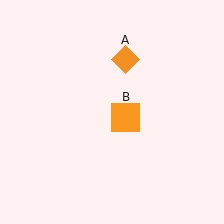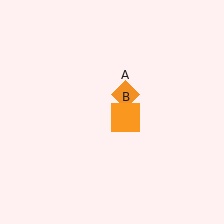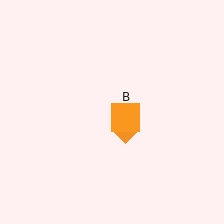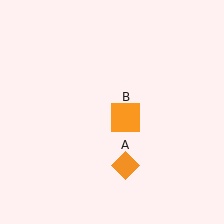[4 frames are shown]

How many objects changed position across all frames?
1 object changed position: orange diamond (object A).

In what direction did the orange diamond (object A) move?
The orange diamond (object A) moved down.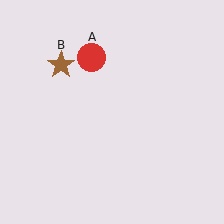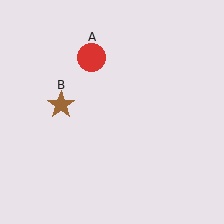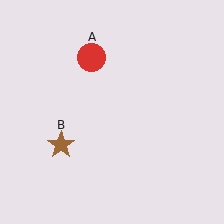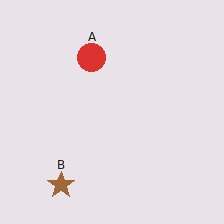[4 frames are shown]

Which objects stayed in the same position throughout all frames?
Red circle (object A) remained stationary.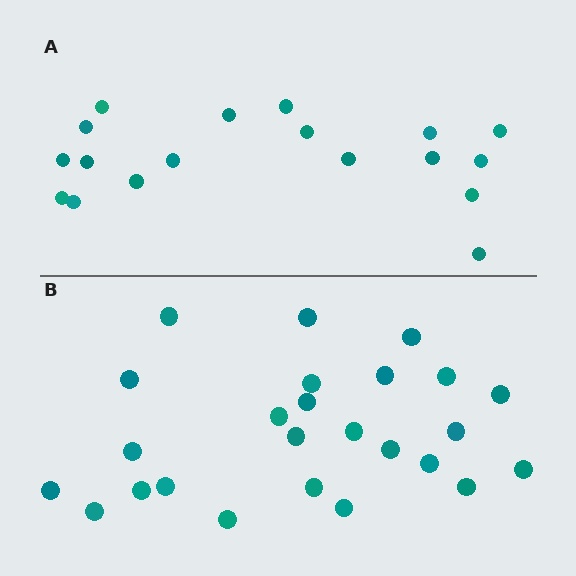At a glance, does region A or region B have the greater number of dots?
Region B (the bottom region) has more dots.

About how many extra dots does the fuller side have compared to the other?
Region B has roughly 8 or so more dots than region A.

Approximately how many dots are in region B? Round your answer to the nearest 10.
About 20 dots. (The exact count is 25, which rounds to 20.)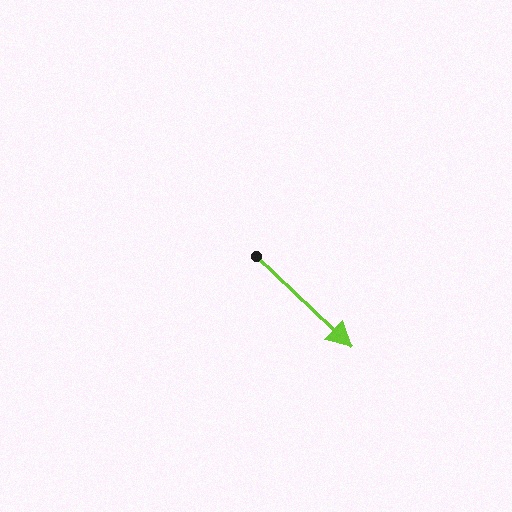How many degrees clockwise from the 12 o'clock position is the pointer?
Approximately 134 degrees.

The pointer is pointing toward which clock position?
Roughly 4 o'clock.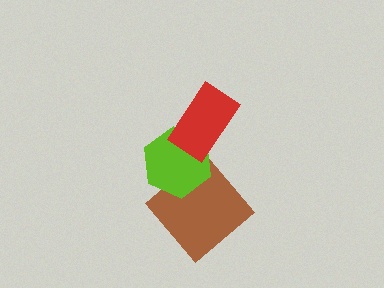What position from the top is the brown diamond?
The brown diamond is 3rd from the top.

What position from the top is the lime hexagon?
The lime hexagon is 2nd from the top.